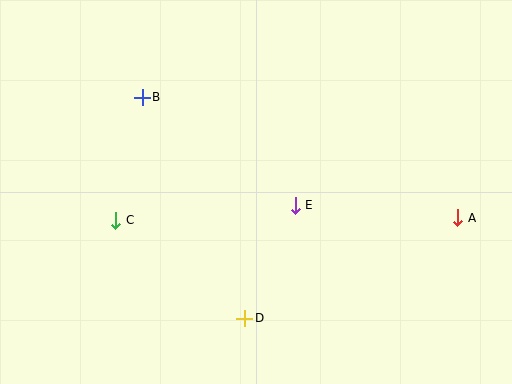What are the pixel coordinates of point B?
Point B is at (142, 97).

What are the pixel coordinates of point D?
Point D is at (245, 318).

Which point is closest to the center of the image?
Point E at (295, 205) is closest to the center.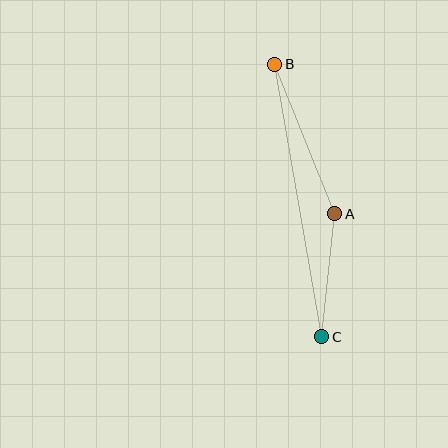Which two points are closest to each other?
Points A and C are closest to each other.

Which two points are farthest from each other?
Points B and C are farthest from each other.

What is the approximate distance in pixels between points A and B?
The distance between A and B is approximately 161 pixels.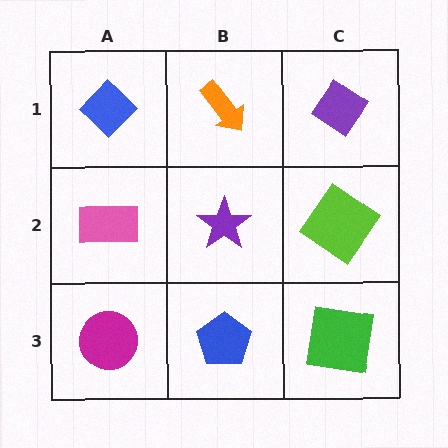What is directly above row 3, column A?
A pink rectangle.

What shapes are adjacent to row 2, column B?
An orange arrow (row 1, column B), a blue pentagon (row 3, column B), a pink rectangle (row 2, column A), a lime diamond (row 2, column C).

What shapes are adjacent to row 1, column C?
A lime diamond (row 2, column C), an orange arrow (row 1, column B).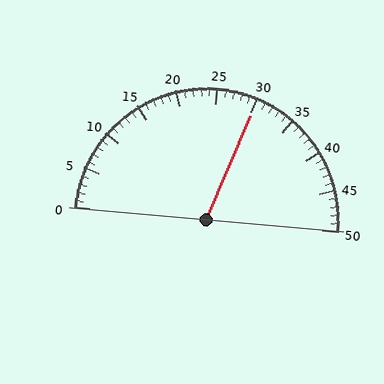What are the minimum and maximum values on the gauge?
The gauge ranges from 0 to 50.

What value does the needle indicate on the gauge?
The needle indicates approximately 30.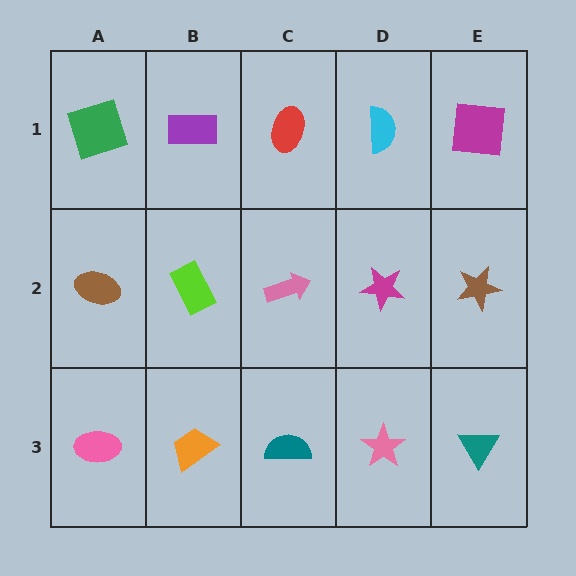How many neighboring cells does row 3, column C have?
3.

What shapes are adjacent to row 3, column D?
A magenta star (row 2, column D), a teal semicircle (row 3, column C), a teal triangle (row 3, column E).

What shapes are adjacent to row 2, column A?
A green square (row 1, column A), a pink ellipse (row 3, column A), a lime rectangle (row 2, column B).